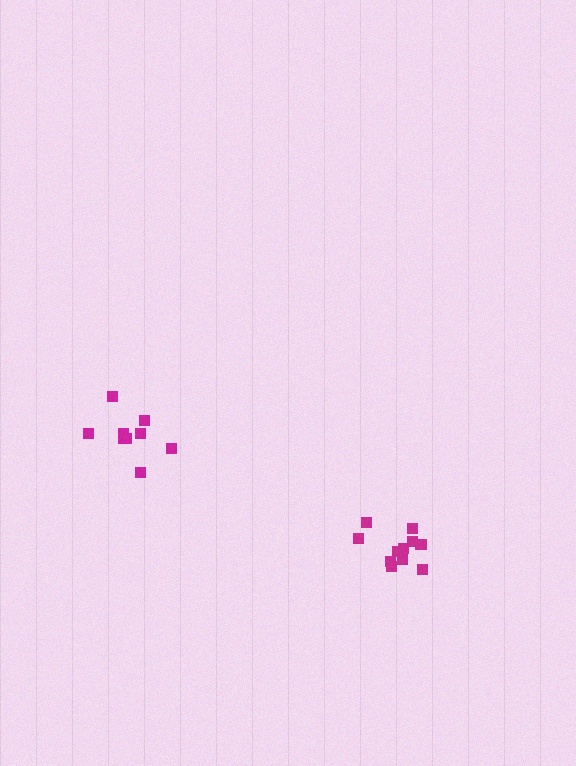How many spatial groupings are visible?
There are 2 spatial groupings.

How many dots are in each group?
Group 1: 11 dots, Group 2: 9 dots (20 total).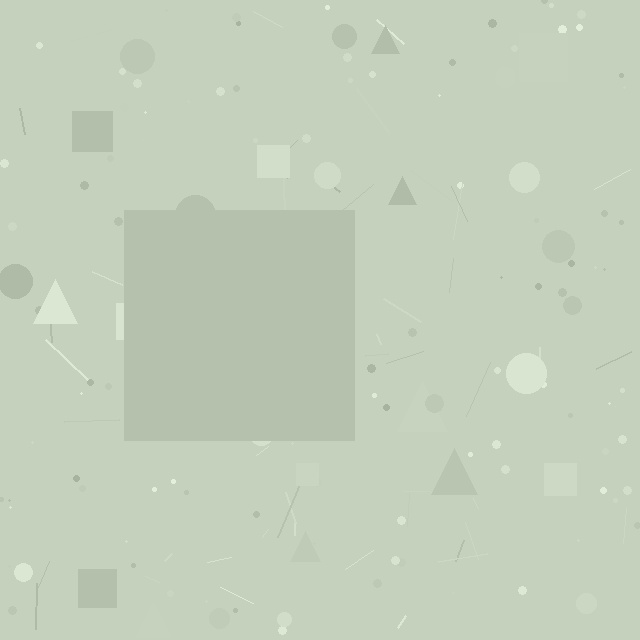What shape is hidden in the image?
A square is hidden in the image.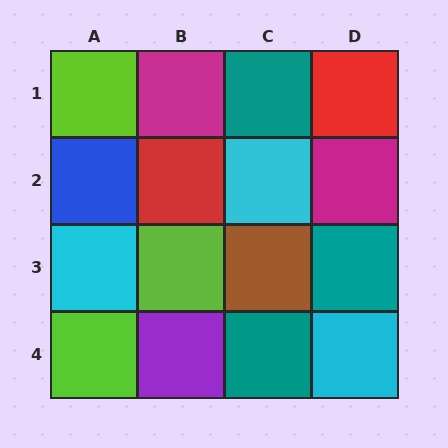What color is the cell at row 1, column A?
Lime.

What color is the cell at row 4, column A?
Lime.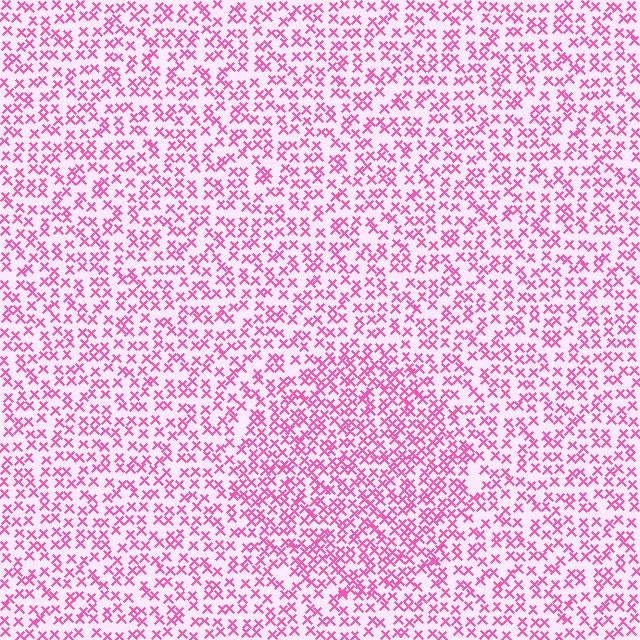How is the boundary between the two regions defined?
The boundary is defined by a change in element density (approximately 1.6x ratio). All elements are the same color, size, and shape.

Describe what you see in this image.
The image contains small pink elements arranged at two different densities. A circle-shaped region is visible where the elements are more densely packed than the surrounding area.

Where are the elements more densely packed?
The elements are more densely packed inside the circle boundary.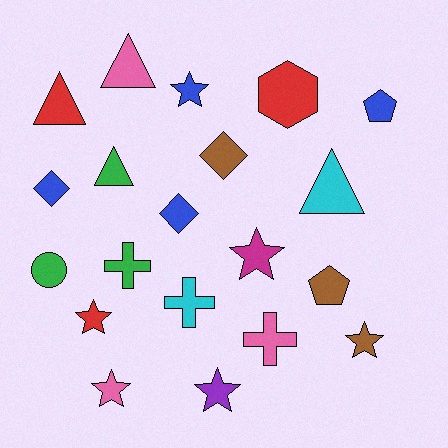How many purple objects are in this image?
There is 1 purple object.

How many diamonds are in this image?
There are 3 diamonds.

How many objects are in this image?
There are 20 objects.